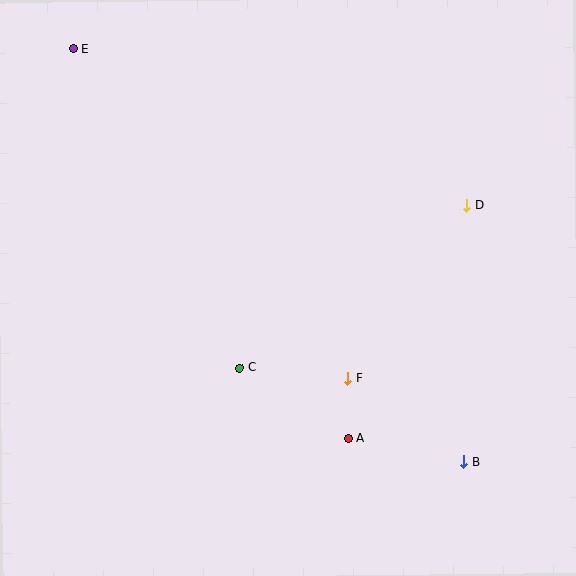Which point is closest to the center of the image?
Point C at (240, 368) is closest to the center.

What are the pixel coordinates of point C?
Point C is at (240, 368).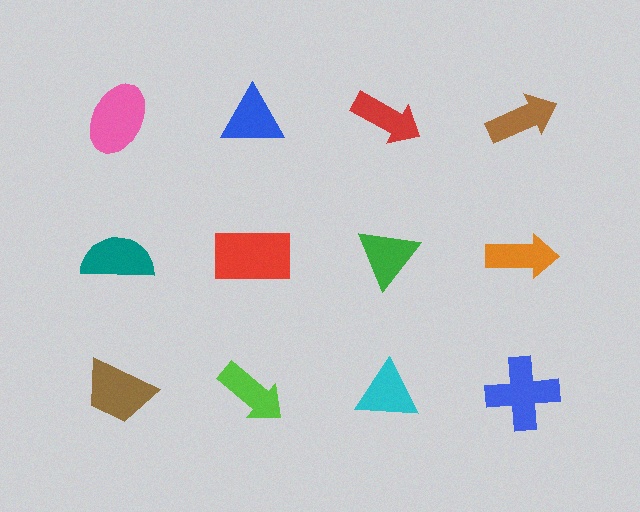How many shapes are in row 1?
4 shapes.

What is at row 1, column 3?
A red arrow.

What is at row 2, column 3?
A green triangle.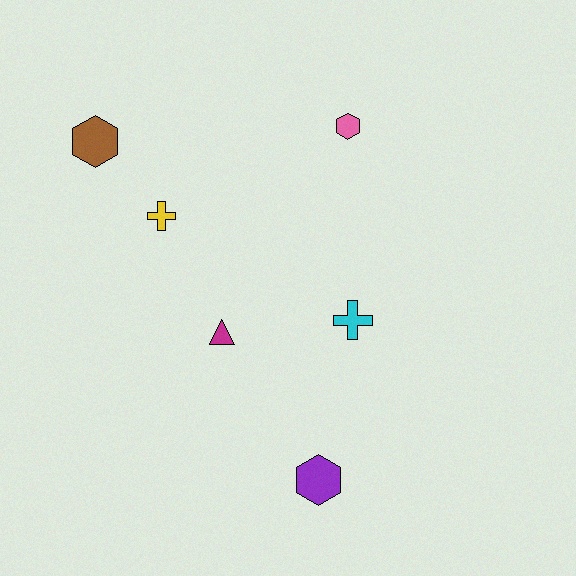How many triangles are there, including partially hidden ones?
There is 1 triangle.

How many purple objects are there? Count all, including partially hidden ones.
There is 1 purple object.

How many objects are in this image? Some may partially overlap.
There are 6 objects.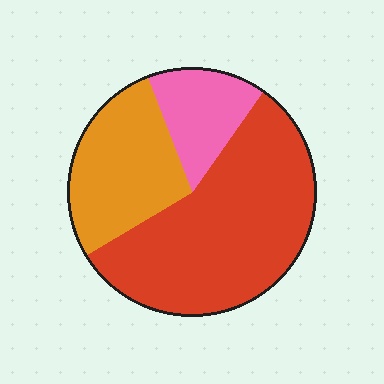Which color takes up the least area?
Pink, at roughly 15%.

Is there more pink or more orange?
Orange.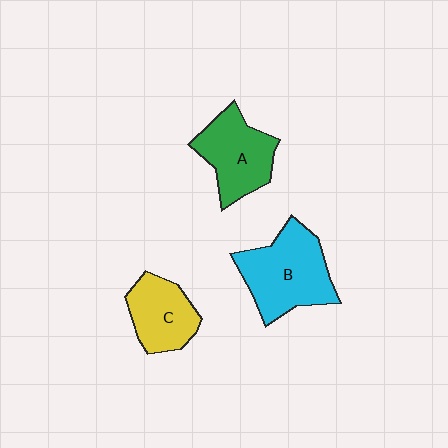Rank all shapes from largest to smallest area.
From largest to smallest: B (cyan), A (green), C (yellow).